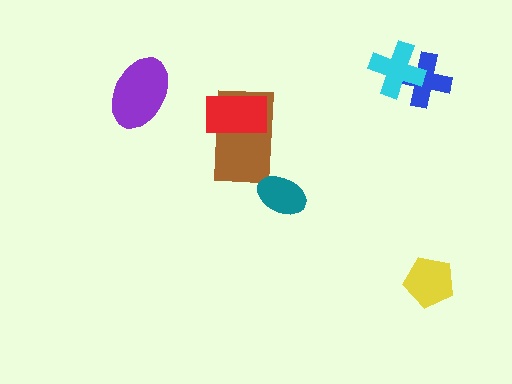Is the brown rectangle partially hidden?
Yes, it is partially covered by another shape.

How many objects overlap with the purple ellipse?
0 objects overlap with the purple ellipse.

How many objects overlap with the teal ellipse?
0 objects overlap with the teal ellipse.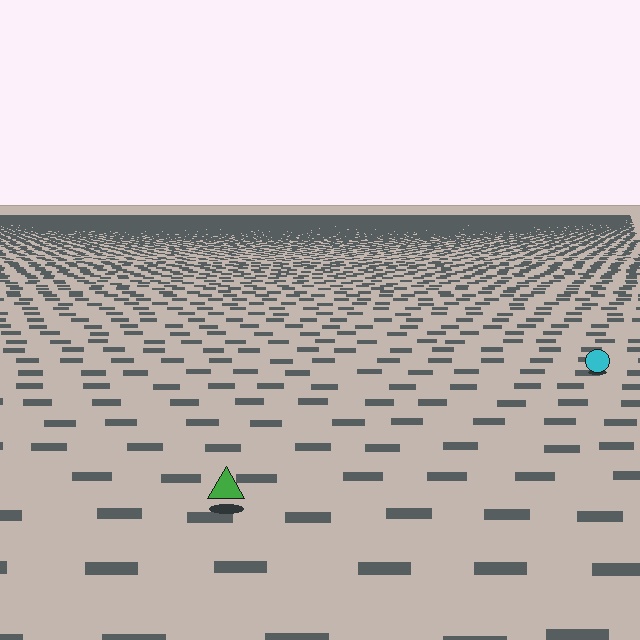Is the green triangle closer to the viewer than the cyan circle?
Yes. The green triangle is closer — you can tell from the texture gradient: the ground texture is coarser near it.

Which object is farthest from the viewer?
The cyan circle is farthest from the viewer. It appears smaller and the ground texture around it is denser.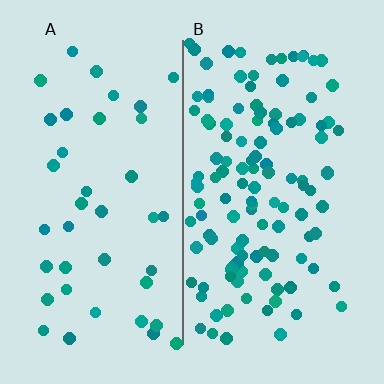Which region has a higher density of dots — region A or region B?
B (the right).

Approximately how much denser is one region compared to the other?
Approximately 2.9× — region B over region A.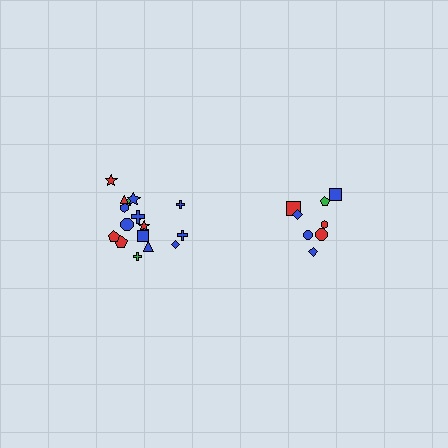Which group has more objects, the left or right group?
The left group.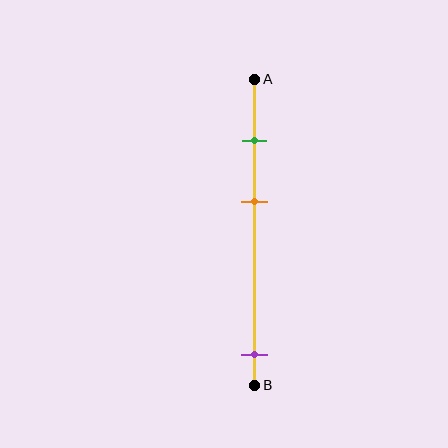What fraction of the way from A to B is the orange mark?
The orange mark is approximately 40% (0.4) of the way from A to B.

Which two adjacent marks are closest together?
The green and orange marks are the closest adjacent pair.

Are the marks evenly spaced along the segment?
No, the marks are not evenly spaced.